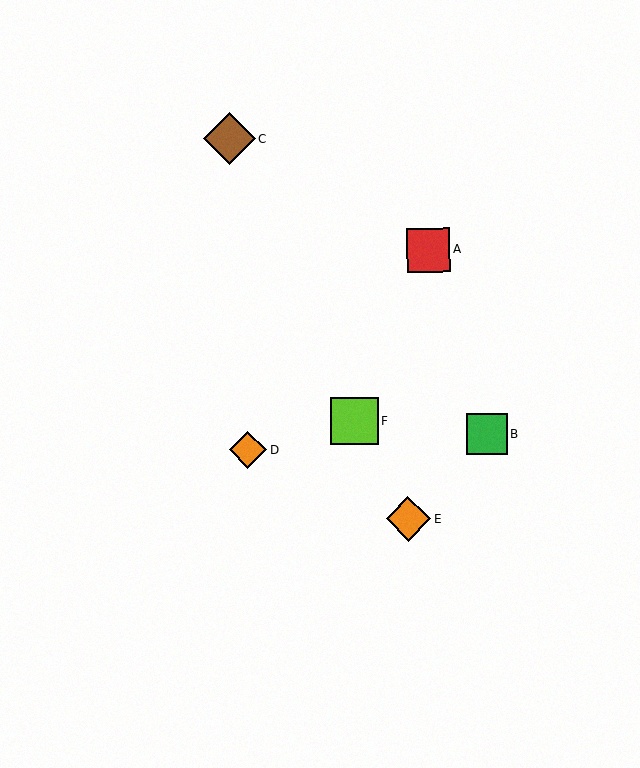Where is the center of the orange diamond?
The center of the orange diamond is at (248, 450).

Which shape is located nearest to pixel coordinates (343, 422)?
The lime square (labeled F) at (355, 421) is nearest to that location.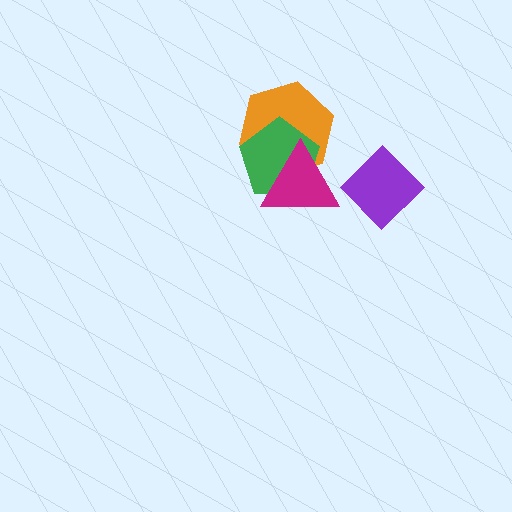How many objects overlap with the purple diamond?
0 objects overlap with the purple diamond.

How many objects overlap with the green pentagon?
2 objects overlap with the green pentagon.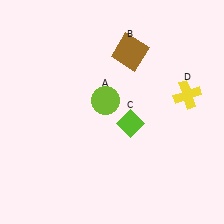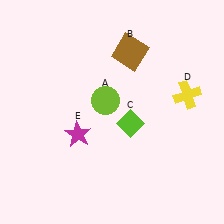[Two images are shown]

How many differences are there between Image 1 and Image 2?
There is 1 difference between the two images.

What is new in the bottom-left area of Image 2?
A magenta star (E) was added in the bottom-left area of Image 2.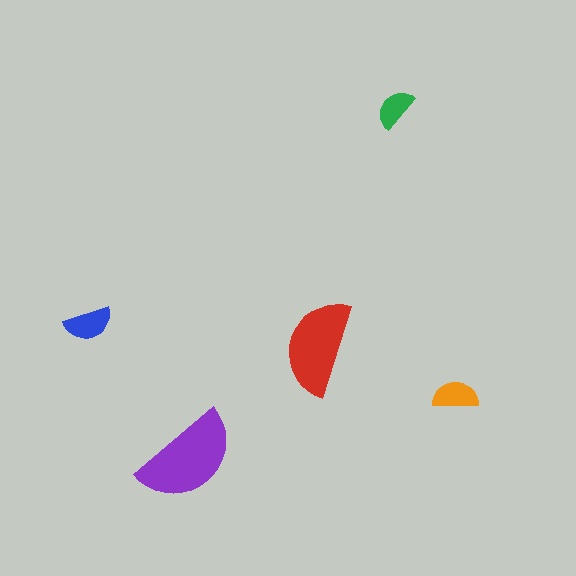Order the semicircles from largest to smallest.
the purple one, the red one, the blue one, the orange one, the green one.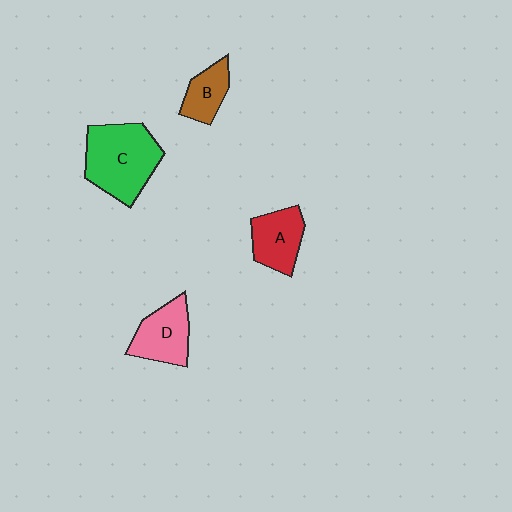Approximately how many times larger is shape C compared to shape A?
Approximately 1.7 times.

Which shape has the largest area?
Shape C (green).